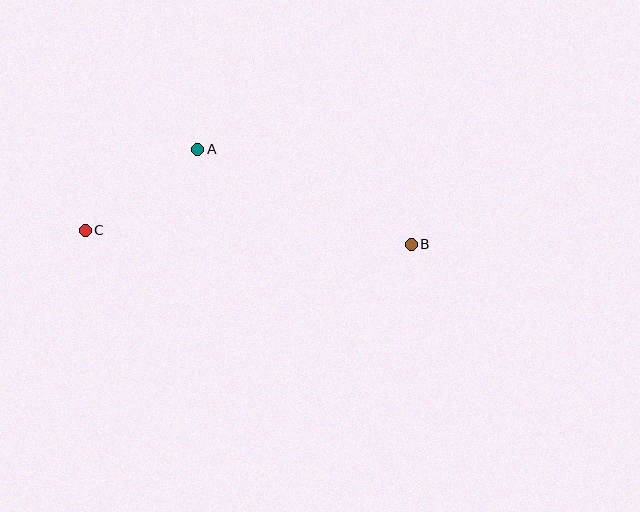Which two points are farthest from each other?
Points B and C are farthest from each other.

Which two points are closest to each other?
Points A and C are closest to each other.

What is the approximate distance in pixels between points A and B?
The distance between A and B is approximately 234 pixels.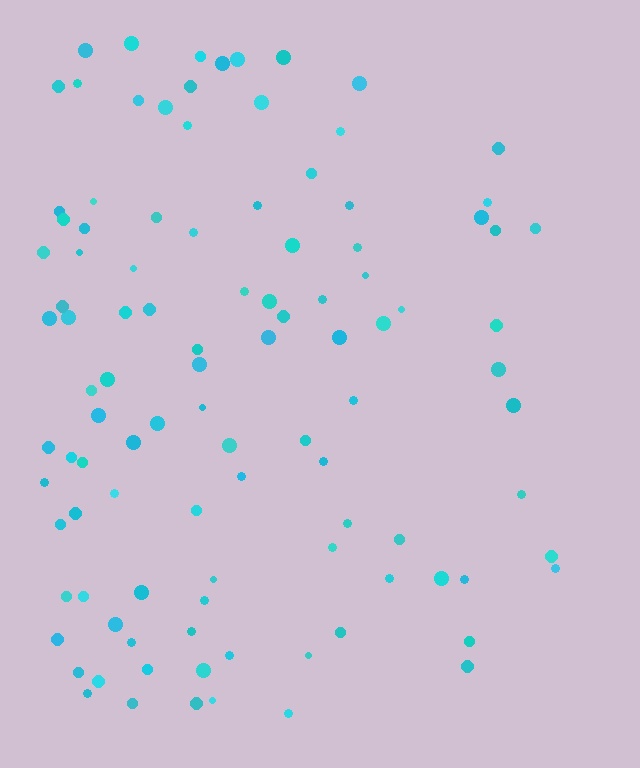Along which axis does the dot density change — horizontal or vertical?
Horizontal.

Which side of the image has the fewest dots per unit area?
The right.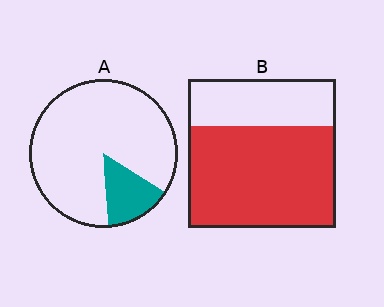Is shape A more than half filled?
No.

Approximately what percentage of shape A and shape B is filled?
A is approximately 15% and B is approximately 70%.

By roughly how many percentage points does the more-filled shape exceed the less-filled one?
By roughly 55 percentage points (B over A).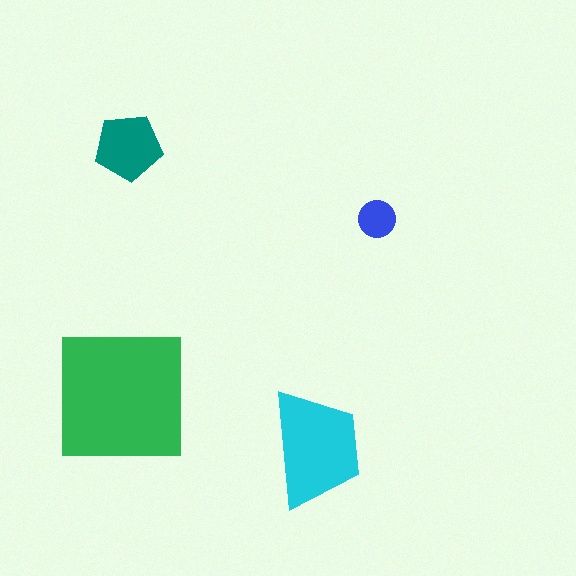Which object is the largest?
The green square.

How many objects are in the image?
There are 4 objects in the image.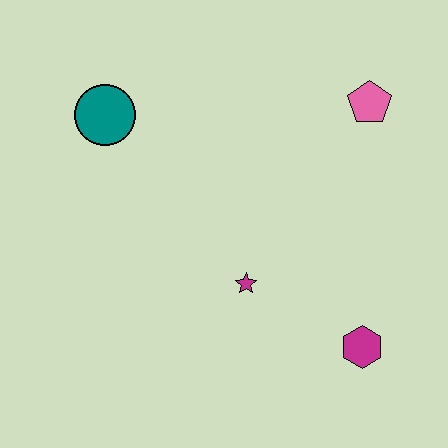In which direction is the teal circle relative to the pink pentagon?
The teal circle is to the left of the pink pentagon.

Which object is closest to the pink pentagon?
The magenta star is closest to the pink pentagon.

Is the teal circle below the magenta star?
No